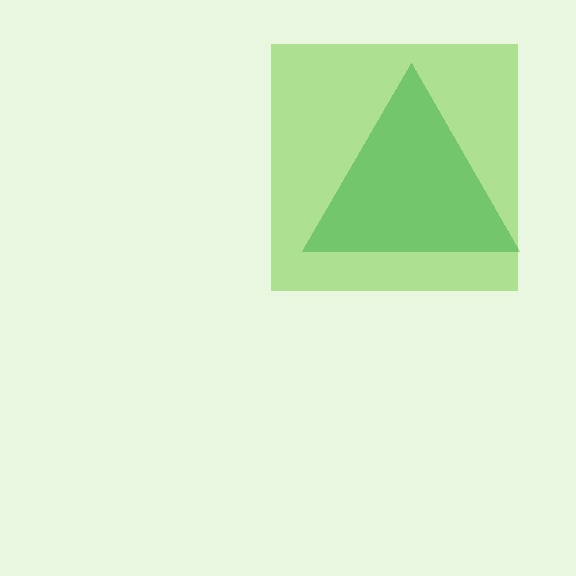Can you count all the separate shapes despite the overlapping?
Yes, there are 2 separate shapes.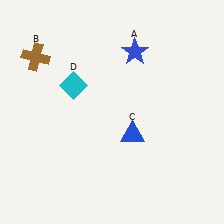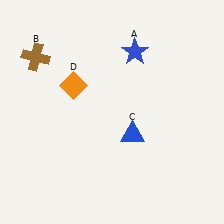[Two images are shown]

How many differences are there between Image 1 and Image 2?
There is 1 difference between the two images.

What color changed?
The diamond (D) changed from cyan in Image 1 to orange in Image 2.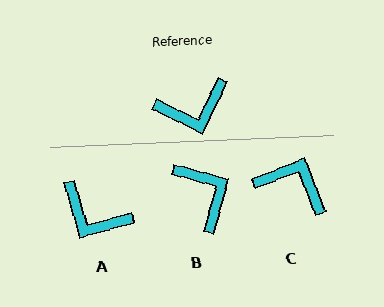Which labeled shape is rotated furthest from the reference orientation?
C, about 137 degrees away.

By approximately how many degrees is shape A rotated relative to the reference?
Approximately 48 degrees clockwise.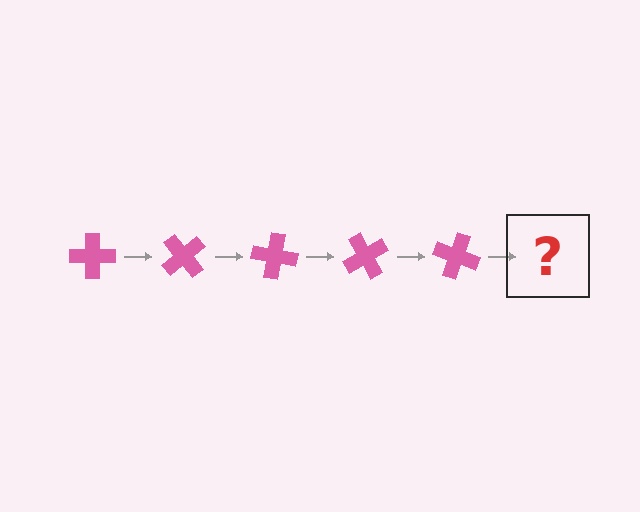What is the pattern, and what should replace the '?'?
The pattern is that the cross rotates 50 degrees each step. The '?' should be a pink cross rotated 250 degrees.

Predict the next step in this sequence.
The next step is a pink cross rotated 250 degrees.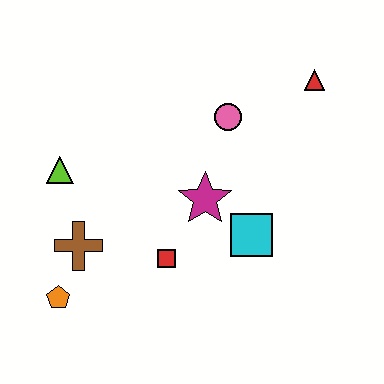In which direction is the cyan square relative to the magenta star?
The cyan square is to the right of the magenta star.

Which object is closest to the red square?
The magenta star is closest to the red square.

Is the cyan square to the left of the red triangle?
Yes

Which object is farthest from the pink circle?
The orange pentagon is farthest from the pink circle.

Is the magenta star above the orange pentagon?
Yes